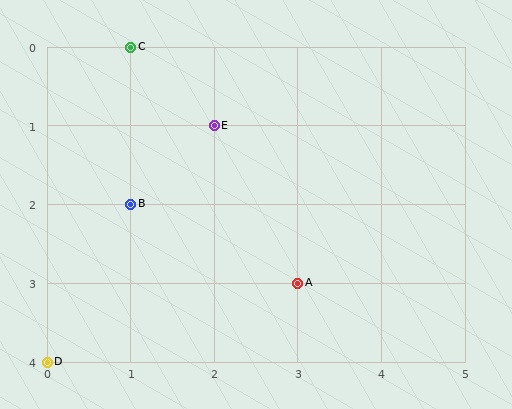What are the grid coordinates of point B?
Point B is at grid coordinates (1, 2).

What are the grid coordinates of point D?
Point D is at grid coordinates (0, 4).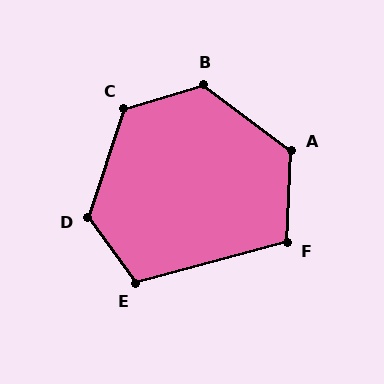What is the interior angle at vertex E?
Approximately 111 degrees (obtuse).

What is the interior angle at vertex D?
Approximately 126 degrees (obtuse).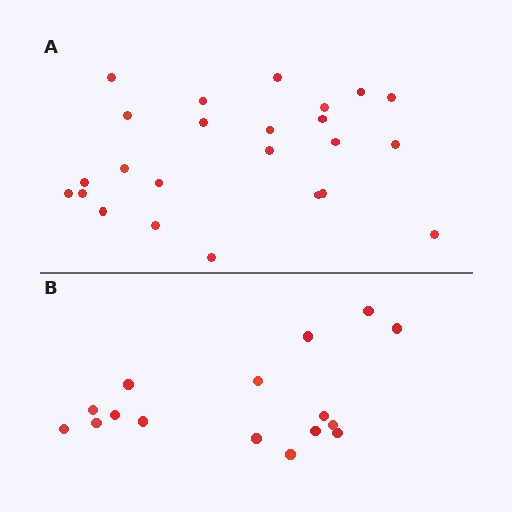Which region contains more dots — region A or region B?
Region A (the top region) has more dots.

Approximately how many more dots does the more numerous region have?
Region A has roughly 8 or so more dots than region B.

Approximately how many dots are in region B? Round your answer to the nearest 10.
About 20 dots. (The exact count is 16, which rounds to 20.)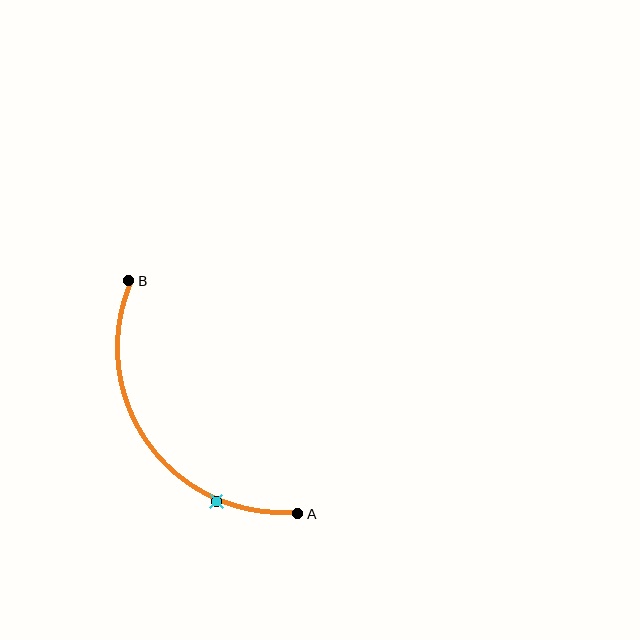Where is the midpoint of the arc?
The arc midpoint is the point on the curve farthest from the straight line joining A and B. It sits below and to the left of that line.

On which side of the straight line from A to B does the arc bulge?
The arc bulges below and to the left of the straight line connecting A and B.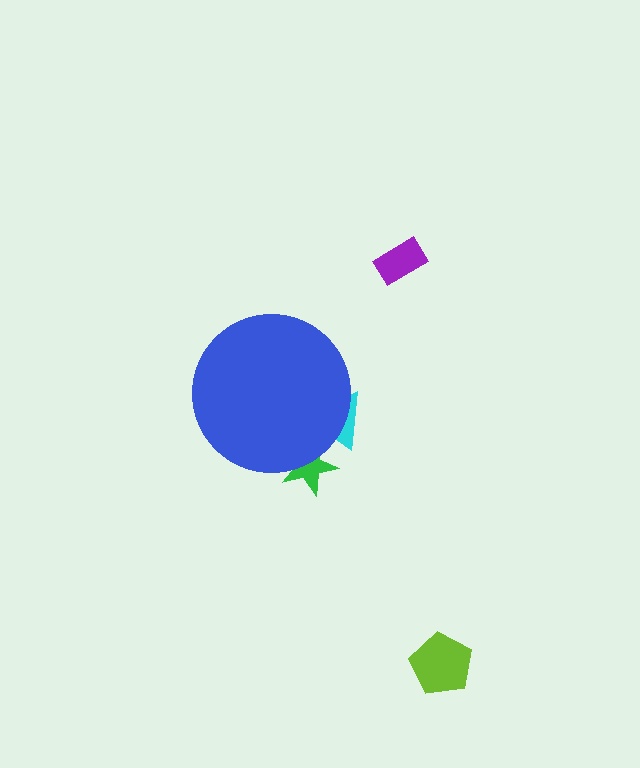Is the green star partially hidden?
Yes, the green star is partially hidden behind the blue circle.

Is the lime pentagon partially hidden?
No, the lime pentagon is fully visible.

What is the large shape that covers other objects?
A blue circle.